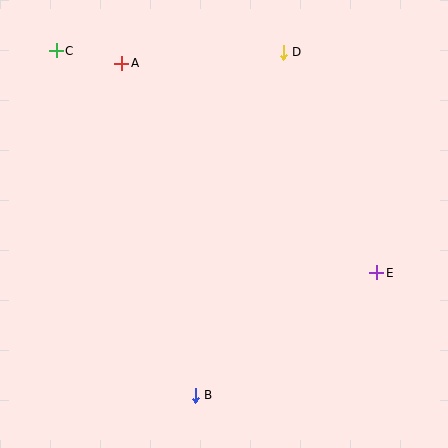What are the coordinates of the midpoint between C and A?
The midpoint between C and A is at (89, 57).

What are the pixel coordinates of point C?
Point C is at (56, 51).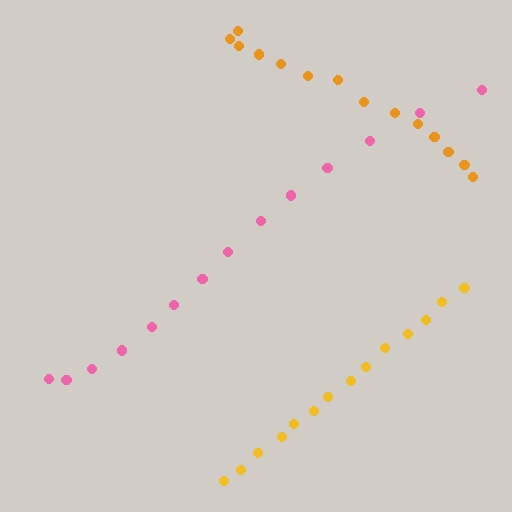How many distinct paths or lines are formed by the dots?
There are 3 distinct paths.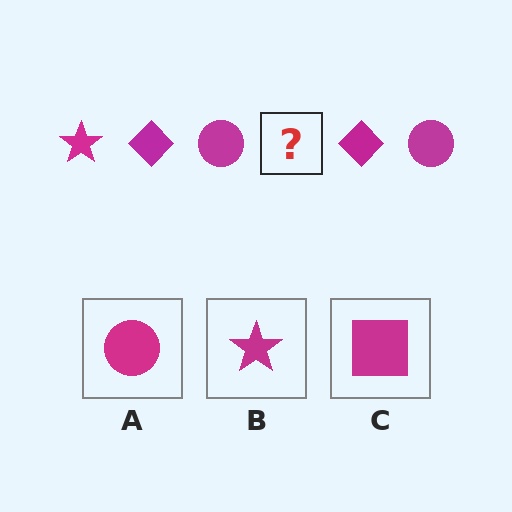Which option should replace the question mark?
Option B.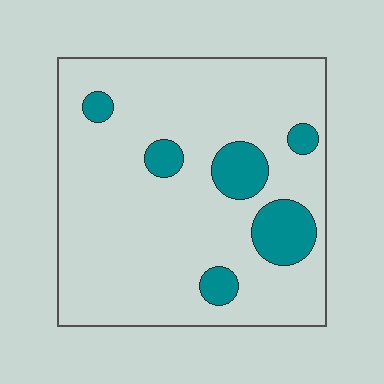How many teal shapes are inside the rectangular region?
6.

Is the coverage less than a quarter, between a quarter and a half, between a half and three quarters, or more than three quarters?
Less than a quarter.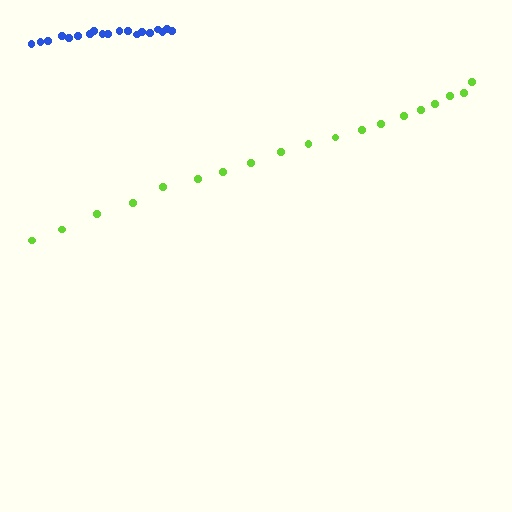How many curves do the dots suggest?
There are 2 distinct paths.